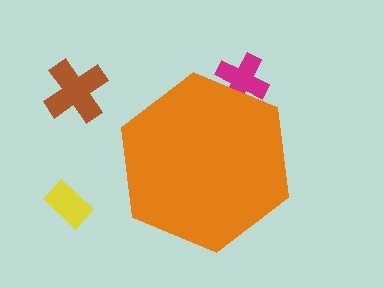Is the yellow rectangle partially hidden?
No, the yellow rectangle is fully visible.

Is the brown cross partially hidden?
No, the brown cross is fully visible.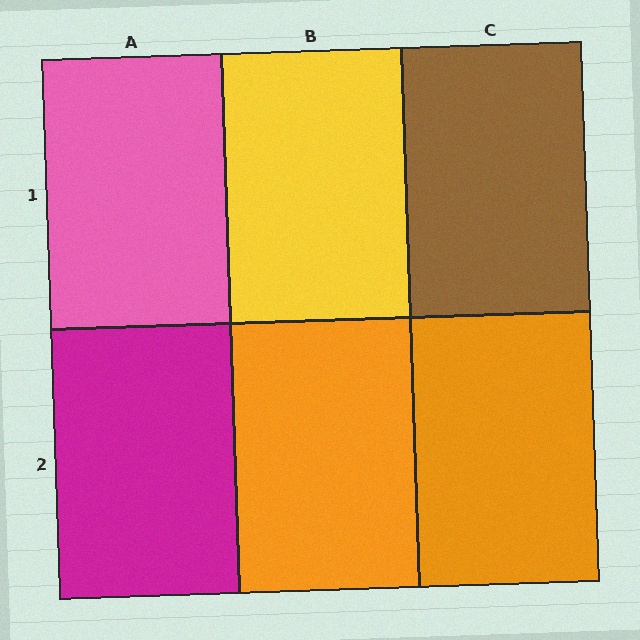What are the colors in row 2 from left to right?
Magenta, orange, orange.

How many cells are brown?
1 cell is brown.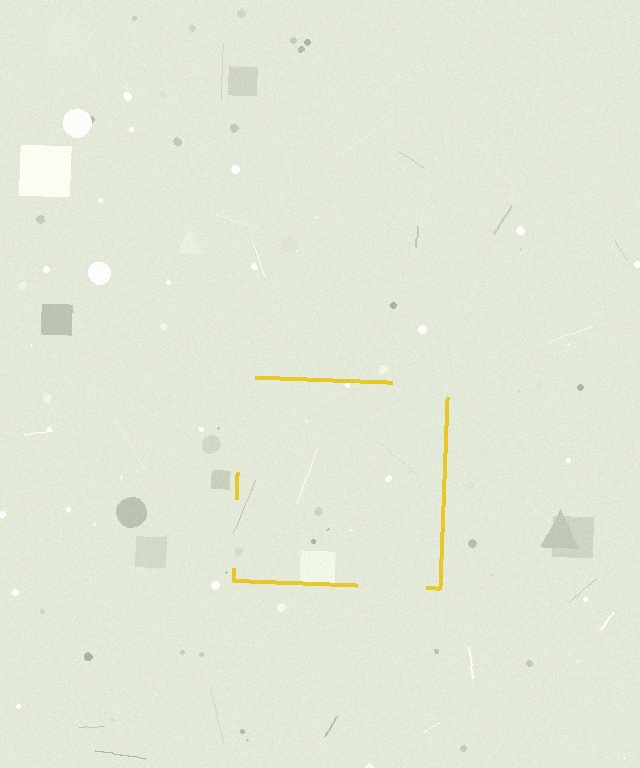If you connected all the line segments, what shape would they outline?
They would outline a square.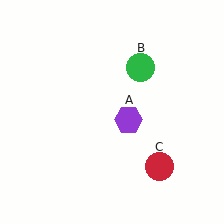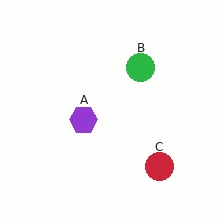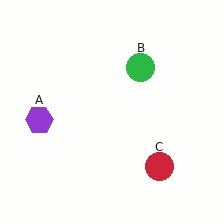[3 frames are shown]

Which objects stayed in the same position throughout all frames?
Green circle (object B) and red circle (object C) remained stationary.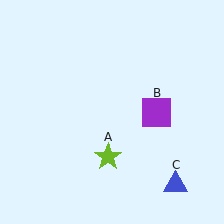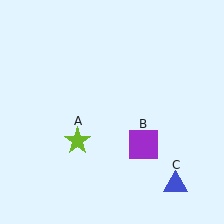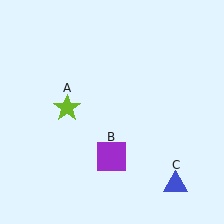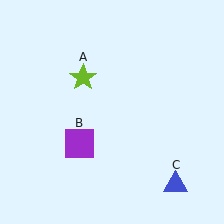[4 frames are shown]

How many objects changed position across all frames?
2 objects changed position: lime star (object A), purple square (object B).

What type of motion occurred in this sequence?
The lime star (object A), purple square (object B) rotated clockwise around the center of the scene.